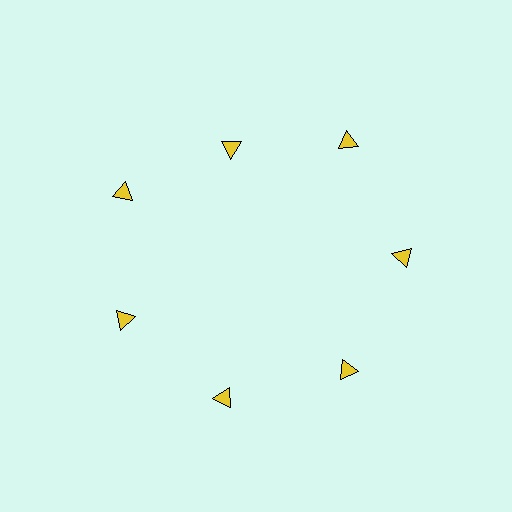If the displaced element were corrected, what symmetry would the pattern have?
It would have 7-fold rotational symmetry — the pattern would map onto itself every 51 degrees.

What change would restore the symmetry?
The symmetry would be restored by moving it outward, back onto the ring so that all 7 triangles sit at equal angles and equal distance from the center.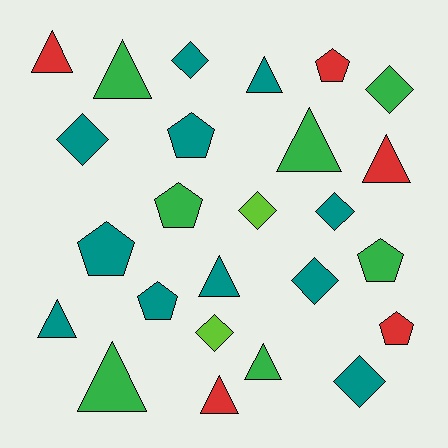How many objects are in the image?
There are 25 objects.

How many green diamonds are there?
There is 1 green diamond.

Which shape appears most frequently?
Triangle, with 10 objects.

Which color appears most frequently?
Teal, with 11 objects.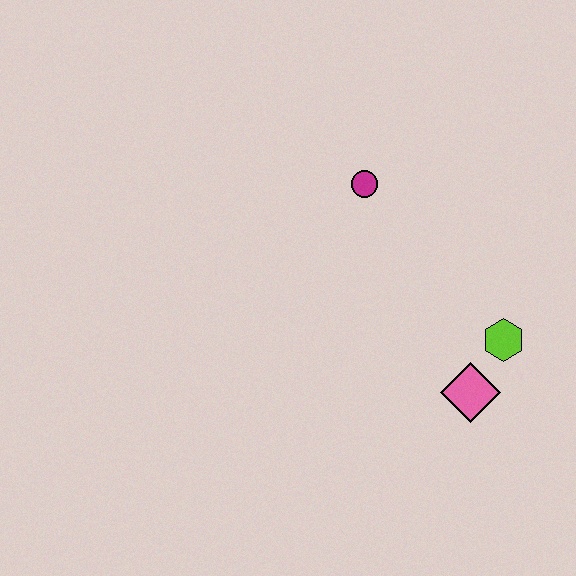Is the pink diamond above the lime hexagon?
No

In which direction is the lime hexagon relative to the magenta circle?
The lime hexagon is below the magenta circle.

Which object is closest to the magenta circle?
The lime hexagon is closest to the magenta circle.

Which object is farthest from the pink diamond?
The magenta circle is farthest from the pink diamond.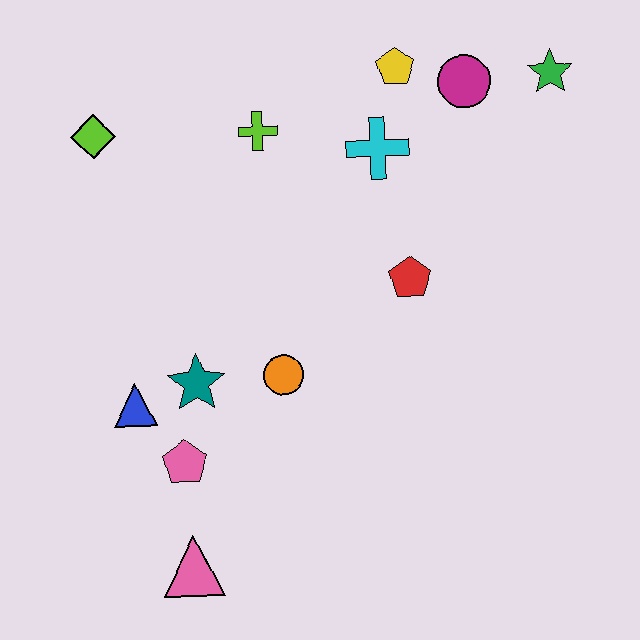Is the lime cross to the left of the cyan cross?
Yes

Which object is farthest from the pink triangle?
The green star is farthest from the pink triangle.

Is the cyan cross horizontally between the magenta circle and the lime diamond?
Yes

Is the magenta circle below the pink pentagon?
No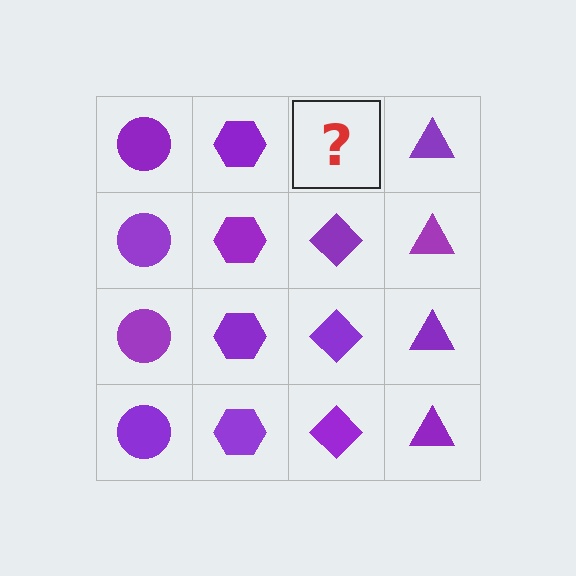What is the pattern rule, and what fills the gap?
The rule is that each column has a consistent shape. The gap should be filled with a purple diamond.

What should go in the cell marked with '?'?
The missing cell should contain a purple diamond.